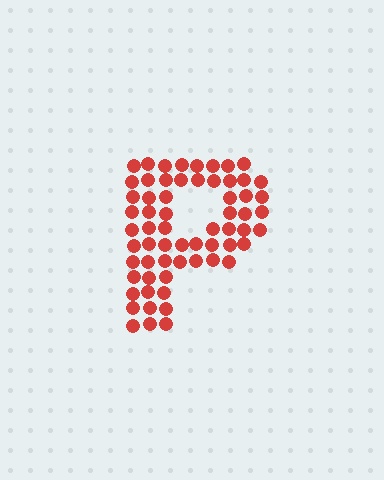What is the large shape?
The large shape is the letter P.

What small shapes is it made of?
It is made of small circles.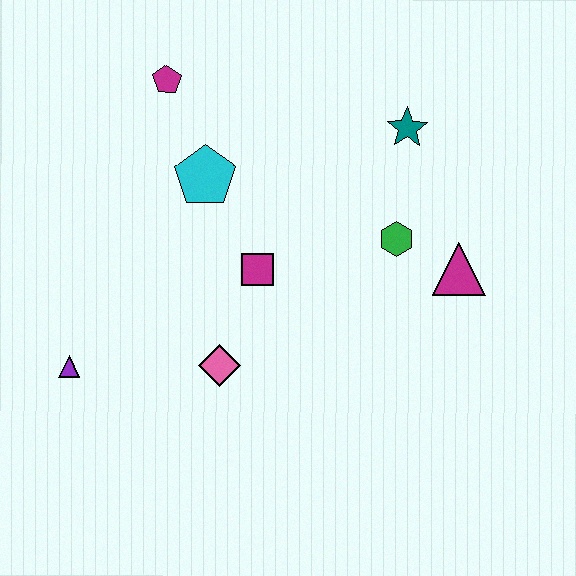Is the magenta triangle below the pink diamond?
No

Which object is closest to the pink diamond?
The magenta square is closest to the pink diamond.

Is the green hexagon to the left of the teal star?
Yes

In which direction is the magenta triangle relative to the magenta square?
The magenta triangle is to the right of the magenta square.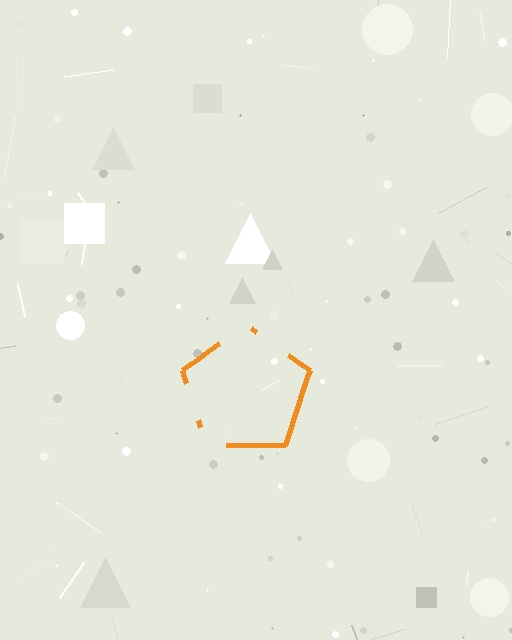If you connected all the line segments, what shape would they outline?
They would outline a pentagon.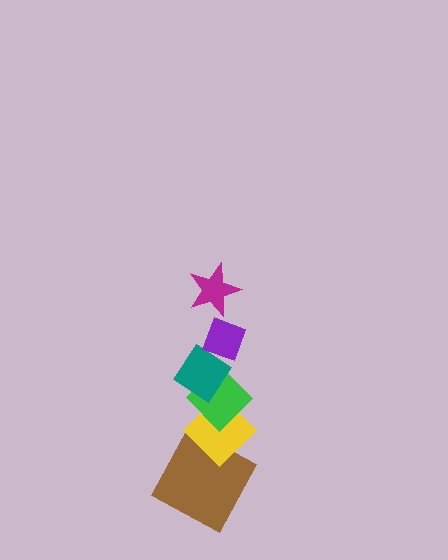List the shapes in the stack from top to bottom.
From top to bottom: the magenta star, the purple diamond, the teal diamond, the green diamond, the yellow diamond, the brown square.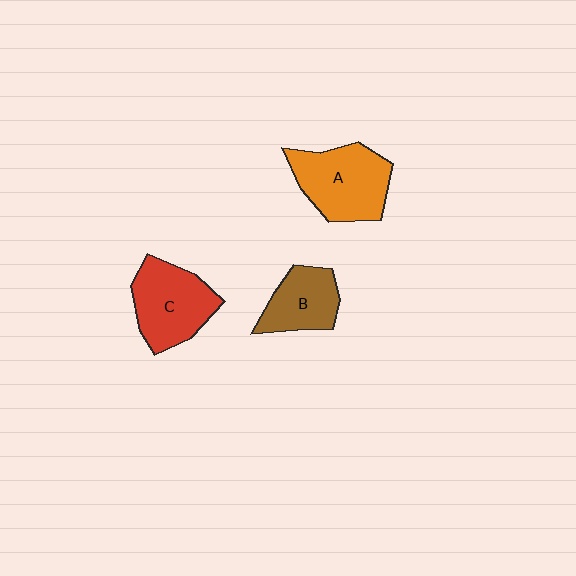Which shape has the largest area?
Shape A (orange).